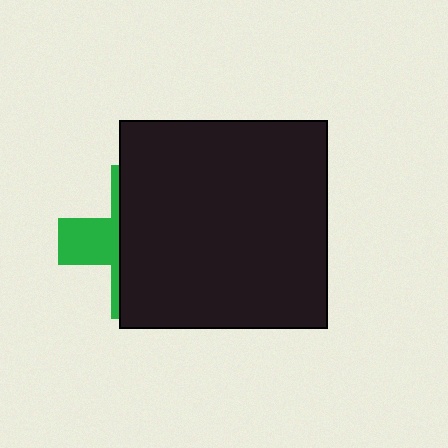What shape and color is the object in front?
The object in front is a black square.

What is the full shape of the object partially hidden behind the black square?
The partially hidden object is a green cross.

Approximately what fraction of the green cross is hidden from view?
Roughly 69% of the green cross is hidden behind the black square.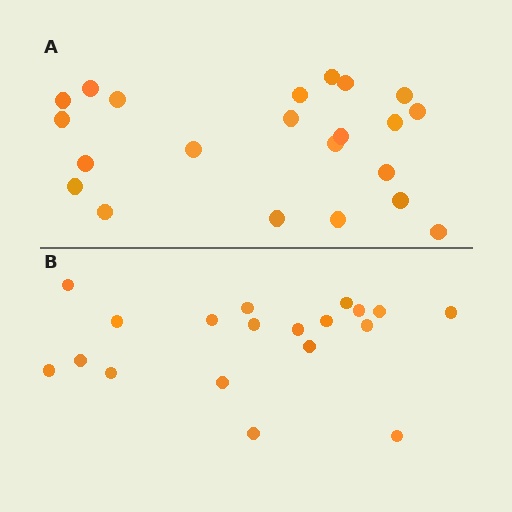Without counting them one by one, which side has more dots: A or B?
Region A (the top region) has more dots.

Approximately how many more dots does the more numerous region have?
Region A has just a few more — roughly 2 or 3 more dots than region B.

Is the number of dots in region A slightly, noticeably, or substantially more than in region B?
Region A has only slightly more — the two regions are fairly close. The ratio is roughly 1.2 to 1.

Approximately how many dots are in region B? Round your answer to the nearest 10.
About 20 dots. (The exact count is 19, which rounds to 20.)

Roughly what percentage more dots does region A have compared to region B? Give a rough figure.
About 15% more.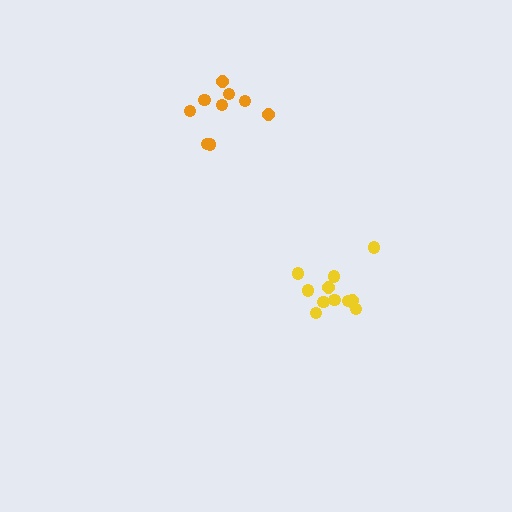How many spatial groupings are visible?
There are 2 spatial groupings.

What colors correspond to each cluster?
The clusters are colored: orange, yellow.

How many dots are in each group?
Group 1: 9 dots, Group 2: 12 dots (21 total).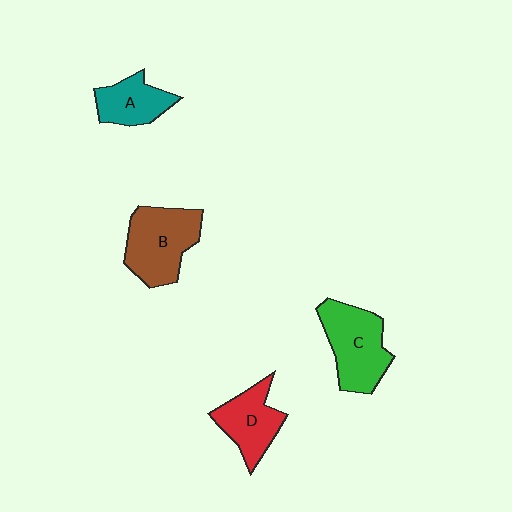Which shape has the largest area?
Shape B (brown).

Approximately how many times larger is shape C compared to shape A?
Approximately 1.6 times.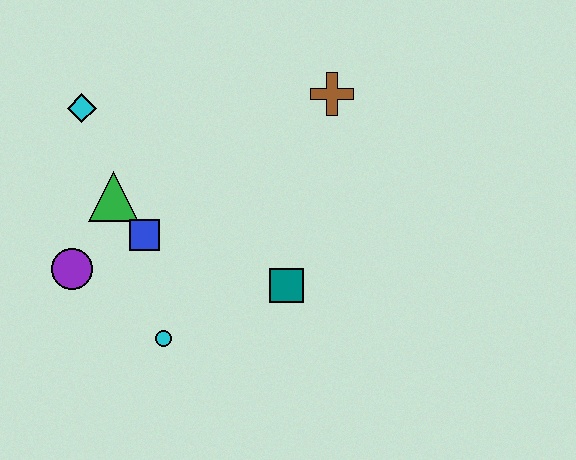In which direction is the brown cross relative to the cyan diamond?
The brown cross is to the right of the cyan diamond.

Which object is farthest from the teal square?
The cyan diamond is farthest from the teal square.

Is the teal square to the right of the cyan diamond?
Yes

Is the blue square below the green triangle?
Yes